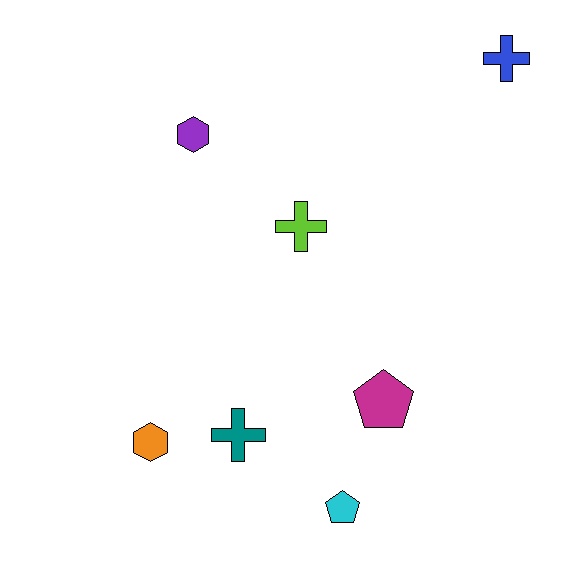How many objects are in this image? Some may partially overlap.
There are 7 objects.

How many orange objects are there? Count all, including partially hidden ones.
There is 1 orange object.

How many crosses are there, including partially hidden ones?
There are 3 crosses.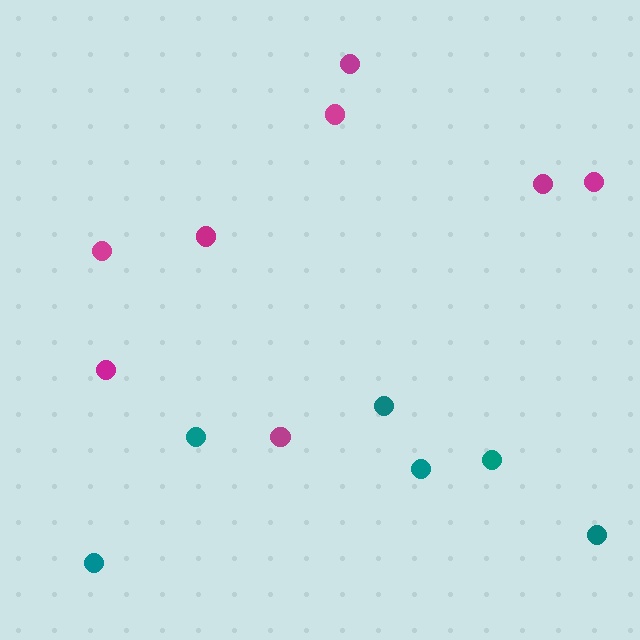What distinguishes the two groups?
There are 2 groups: one group of teal circles (6) and one group of magenta circles (8).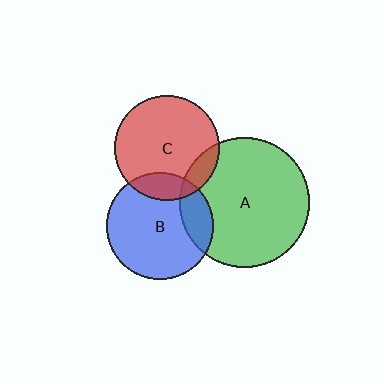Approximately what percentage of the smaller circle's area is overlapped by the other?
Approximately 15%.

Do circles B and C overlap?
Yes.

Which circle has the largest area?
Circle A (green).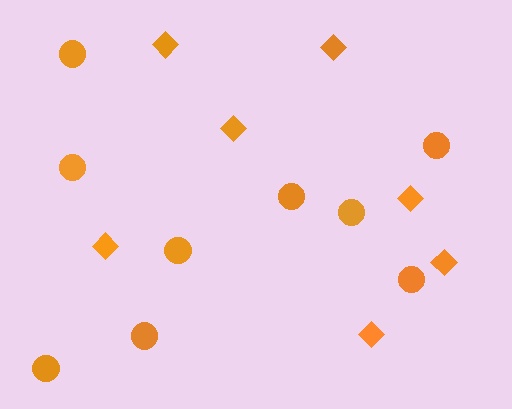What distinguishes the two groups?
There are 2 groups: one group of diamonds (7) and one group of circles (9).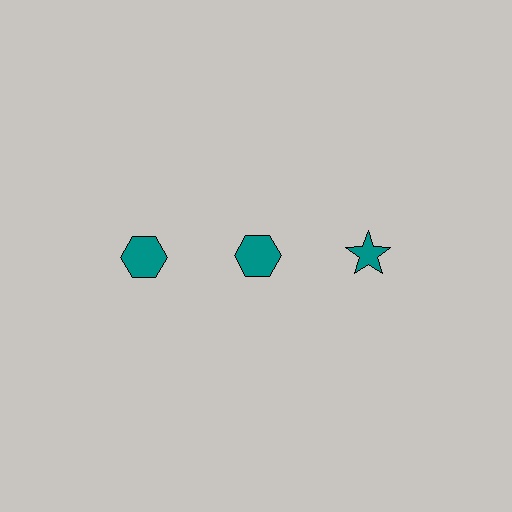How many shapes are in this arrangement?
There are 3 shapes arranged in a grid pattern.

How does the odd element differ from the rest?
It has a different shape: star instead of hexagon.